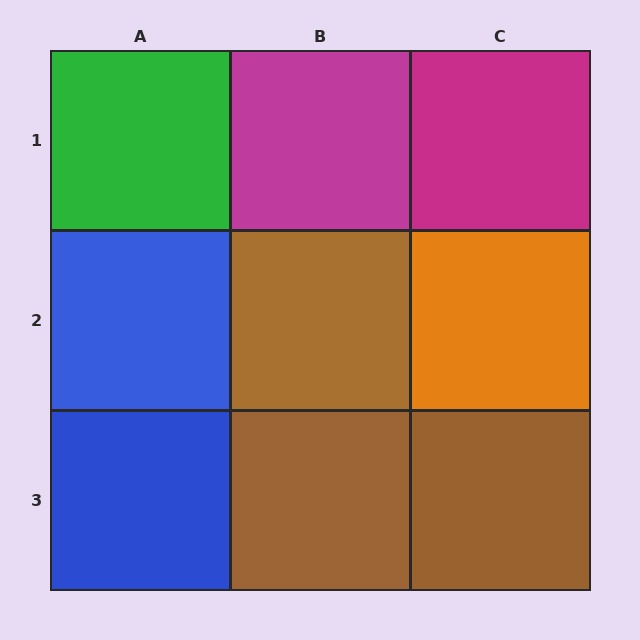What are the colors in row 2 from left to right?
Blue, brown, orange.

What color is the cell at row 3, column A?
Blue.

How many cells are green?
1 cell is green.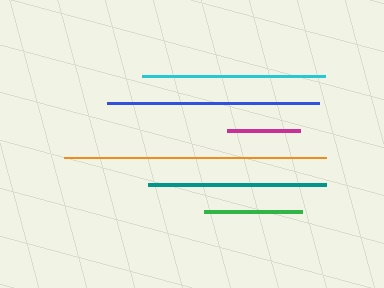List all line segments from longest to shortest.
From longest to shortest: orange, blue, cyan, teal, green, magenta.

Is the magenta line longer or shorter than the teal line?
The teal line is longer than the magenta line.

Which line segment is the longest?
The orange line is the longest at approximately 262 pixels.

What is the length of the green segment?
The green segment is approximately 98 pixels long.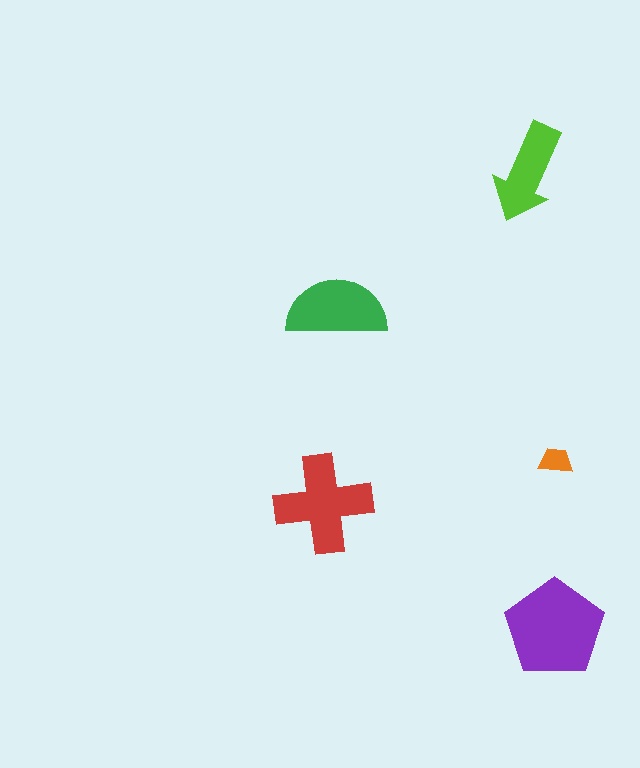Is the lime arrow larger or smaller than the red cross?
Smaller.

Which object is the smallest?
The orange trapezoid.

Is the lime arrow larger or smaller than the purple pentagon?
Smaller.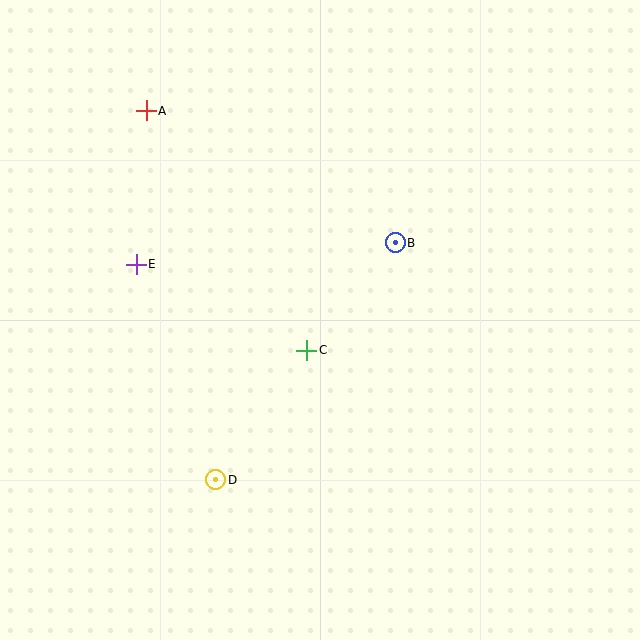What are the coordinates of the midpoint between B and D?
The midpoint between B and D is at (305, 361).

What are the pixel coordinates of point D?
Point D is at (216, 480).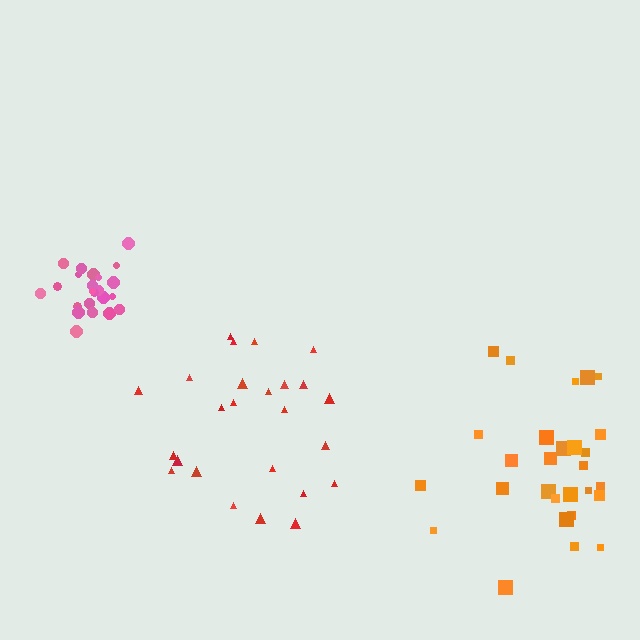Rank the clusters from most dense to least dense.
pink, orange, red.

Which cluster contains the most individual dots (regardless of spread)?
Orange (28).